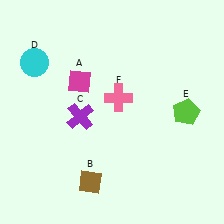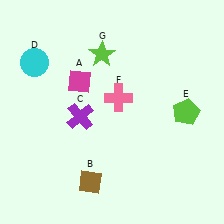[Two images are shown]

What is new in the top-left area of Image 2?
A lime star (G) was added in the top-left area of Image 2.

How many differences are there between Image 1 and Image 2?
There is 1 difference between the two images.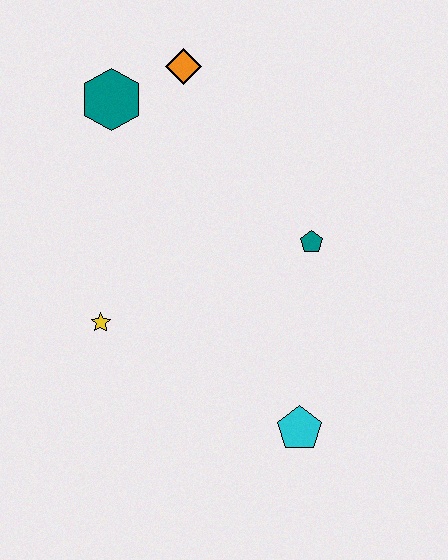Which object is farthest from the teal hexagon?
The cyan pentagon is farthest from the teal hexagon.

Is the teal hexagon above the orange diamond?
No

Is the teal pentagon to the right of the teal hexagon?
Yes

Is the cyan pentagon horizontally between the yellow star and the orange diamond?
No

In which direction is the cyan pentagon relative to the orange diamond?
The cyan pentagon is below the orange diamond.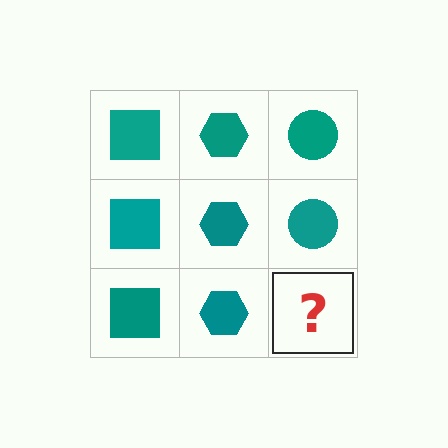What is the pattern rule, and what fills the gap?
The rule is that each column has a consistent shape. The gap should be filled with a teal circle.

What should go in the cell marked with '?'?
The missing cell should contain a teal circle.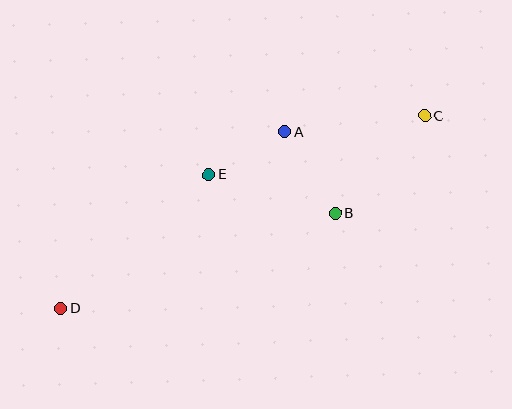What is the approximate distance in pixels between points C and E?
The distance between C and E is approximately 224 pixels.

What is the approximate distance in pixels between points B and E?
The distance between B and E is approximately 133 pixels.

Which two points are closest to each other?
Points A and E are closest to each other.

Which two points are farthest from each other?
Points C and D are farthest from each other.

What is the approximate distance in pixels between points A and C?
The distance between A and C is approximately 141 pixels.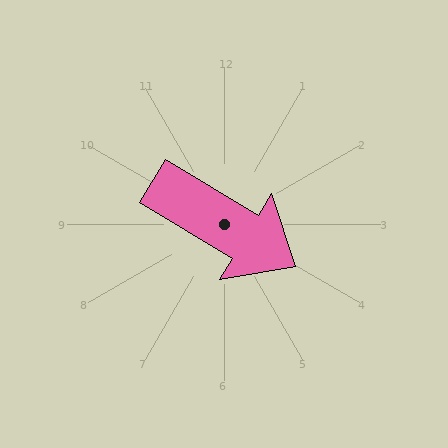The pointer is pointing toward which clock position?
Roughly 4 o'clock.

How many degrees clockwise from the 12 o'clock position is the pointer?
Approximately 121 degrees.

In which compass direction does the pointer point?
Southeast.